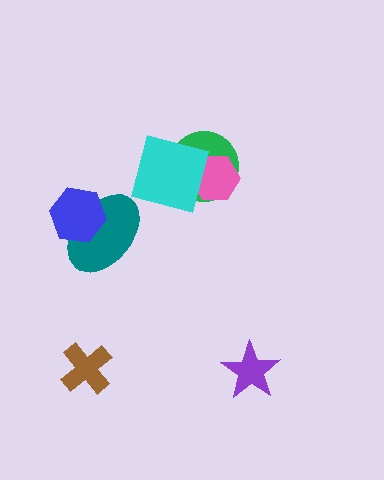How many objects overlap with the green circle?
2 objects overlap with the green circle.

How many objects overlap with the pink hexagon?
2 objects overlap with the pink hexagon.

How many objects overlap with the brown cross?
0 objects overlap with the brown cross.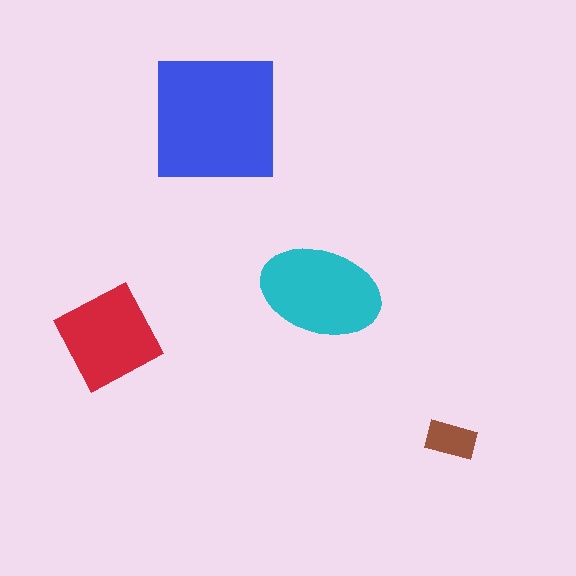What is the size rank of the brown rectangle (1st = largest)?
4th.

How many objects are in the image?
There are 4 objects in the image.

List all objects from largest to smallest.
The blue square, the cyan ellipse, the red diamond, the brown rectangle.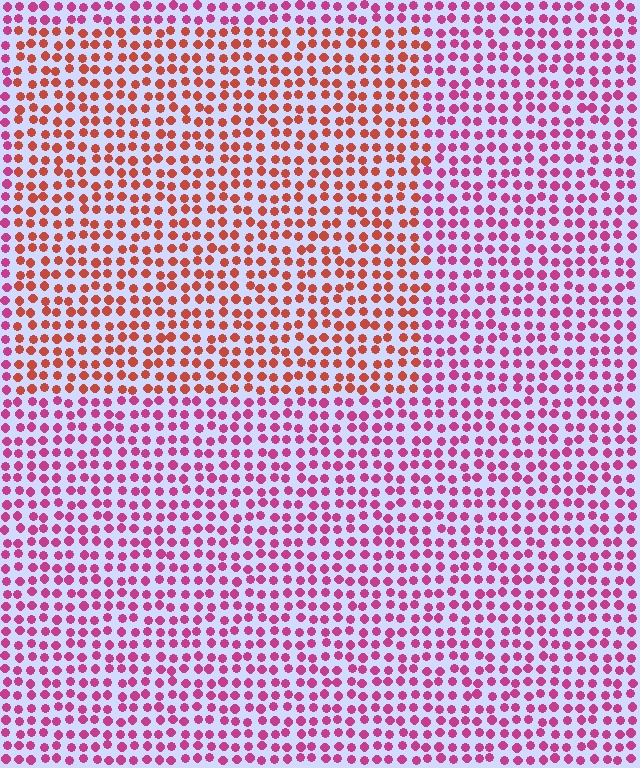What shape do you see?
I see a rectangle.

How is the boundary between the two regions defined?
The boundary is defined purely by a slight shift in hue (about 40 degrees). Spacing, size, and orientation are identical on both sides.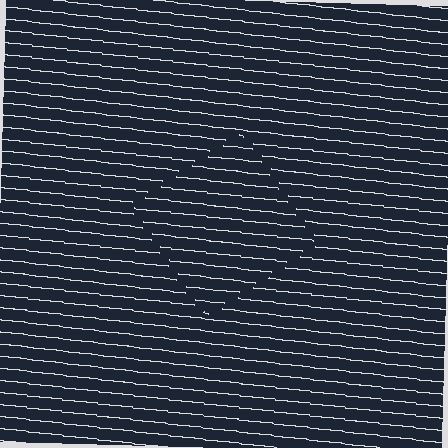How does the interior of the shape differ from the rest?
The interior of the shape contains the same grating, shifted by half a period — the contour is defined by the phase discontinuity where line-ends from the inner and outer gratings abut.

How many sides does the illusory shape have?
4 sides — the line-ends trace a square.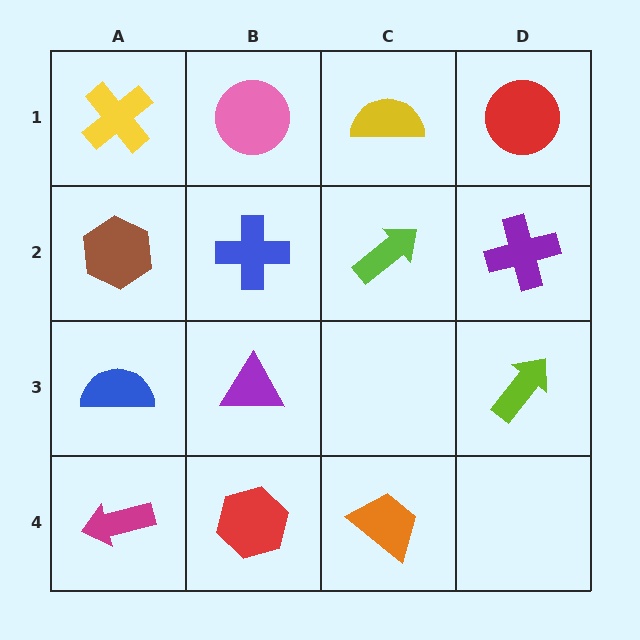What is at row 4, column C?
An orange trapezoid.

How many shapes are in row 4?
3 shapes.